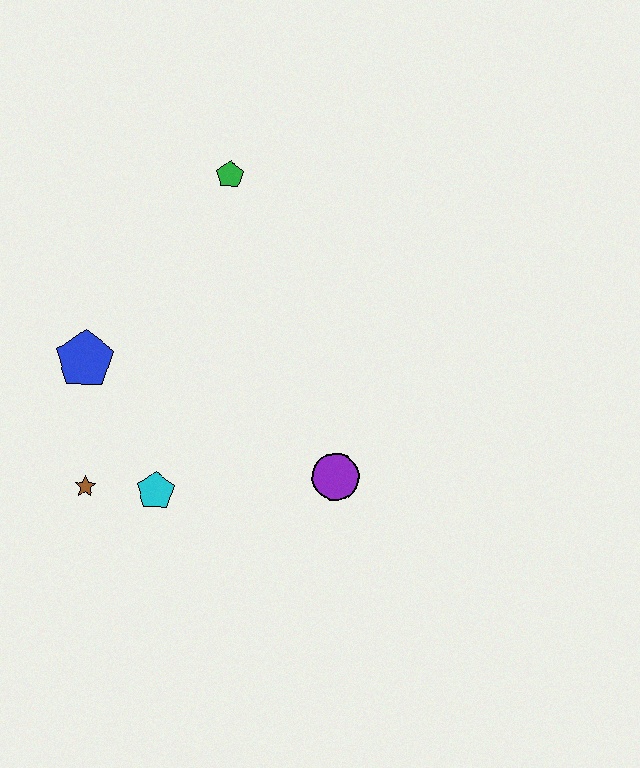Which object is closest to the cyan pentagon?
The brown star is closest to the cyan pentagon.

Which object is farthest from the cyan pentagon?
The green pentagon is farthest from the cyan pentagon.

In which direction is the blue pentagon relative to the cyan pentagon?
The blue pentagon is above the cyan pentagon.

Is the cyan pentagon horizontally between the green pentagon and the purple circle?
No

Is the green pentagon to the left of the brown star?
No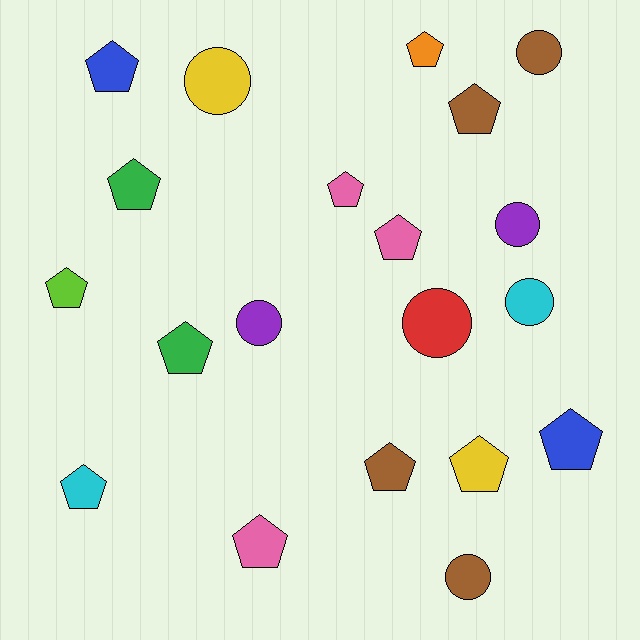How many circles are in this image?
There are 7 circles.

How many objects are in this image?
There are 20 objects.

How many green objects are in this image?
There are 2 green objects.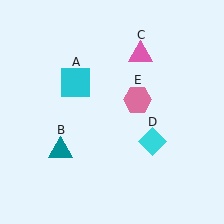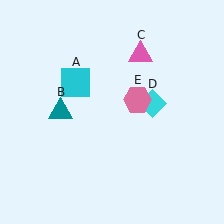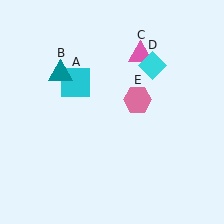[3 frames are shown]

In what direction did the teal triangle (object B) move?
The teal triangle (object B) moved up.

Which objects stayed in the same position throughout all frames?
Cyan square (object A) and pink triangle (object C) and pink hexagon (object E) remained stationary.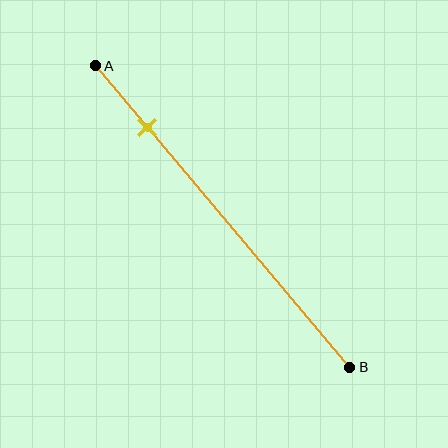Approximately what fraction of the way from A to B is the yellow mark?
The yellow mark is approximately 20% of the way from A to B.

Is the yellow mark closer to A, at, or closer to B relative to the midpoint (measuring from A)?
The yellow mark is closer to point A than the midpoint of segment AB.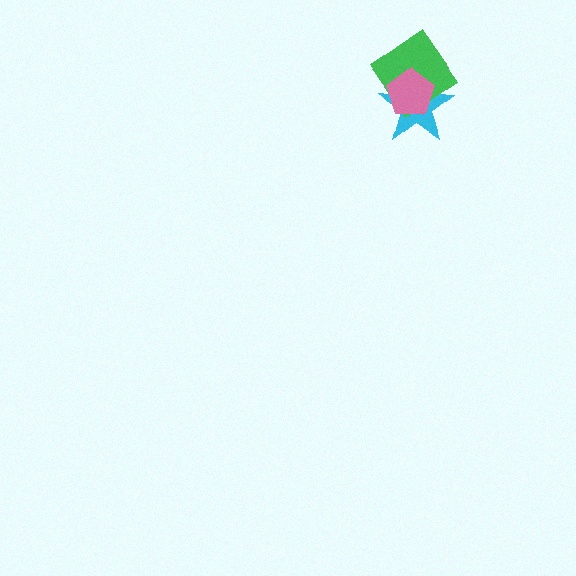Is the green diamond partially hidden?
Yes, it is partially covered by another shape.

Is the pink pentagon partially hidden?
No, no other shape covers it.